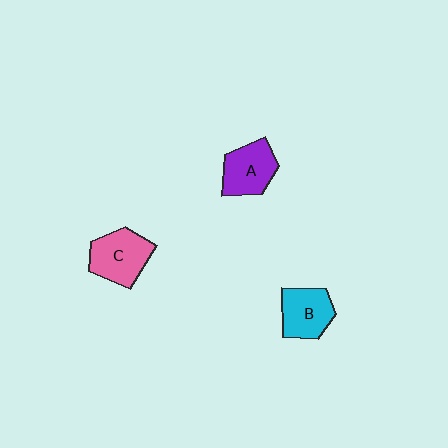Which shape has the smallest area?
Shape B (cyan).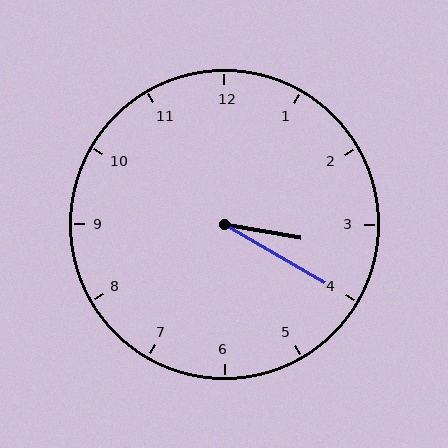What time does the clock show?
3:20.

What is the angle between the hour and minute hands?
Approximately 20 degrees.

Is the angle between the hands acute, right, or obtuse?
It is acute.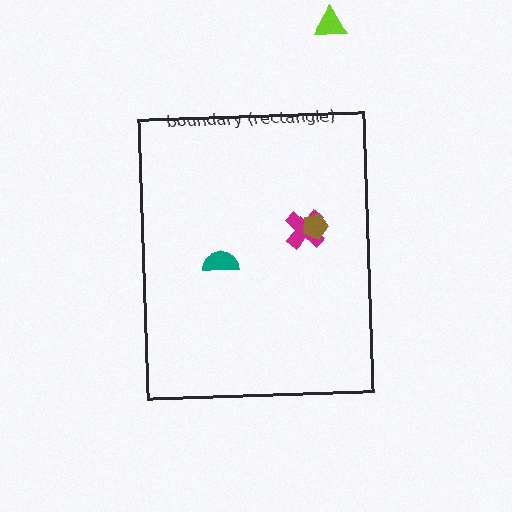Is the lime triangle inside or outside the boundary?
Outside.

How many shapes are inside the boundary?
3 inside, 1 outside.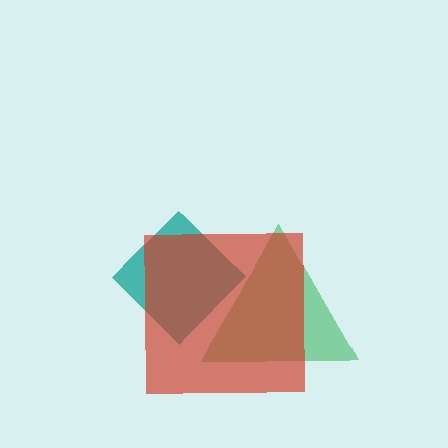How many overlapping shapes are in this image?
There are 3 overlapping shapes in the image.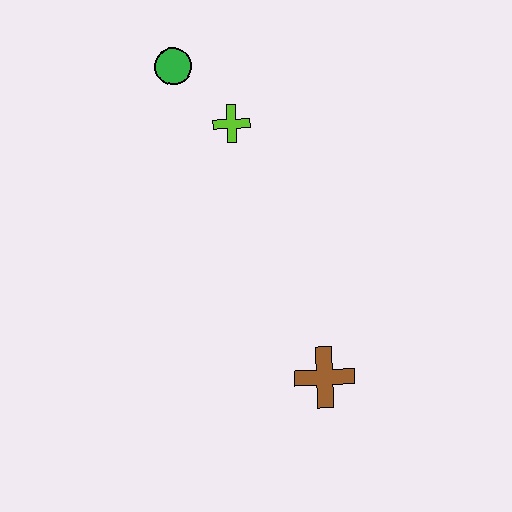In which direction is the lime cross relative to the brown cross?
The lime cross is above the brown cross.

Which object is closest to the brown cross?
The lime cross is closest to the brown cross.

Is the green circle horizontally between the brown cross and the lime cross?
No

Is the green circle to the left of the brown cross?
Yes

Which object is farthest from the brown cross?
The green circle is farthest from the brown cross.